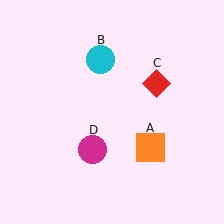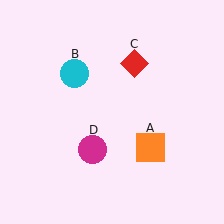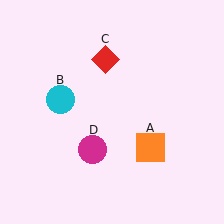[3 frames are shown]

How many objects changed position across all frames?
2 objects changed position: cyan circle (object B), red diamond (object C).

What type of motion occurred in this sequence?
The cyan circle (object B), red diamond (object C) rotated counterclockwise around the center of the scene.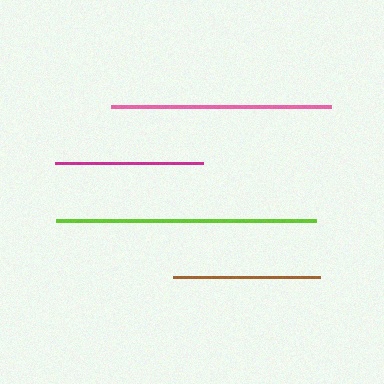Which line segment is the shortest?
The brown line is the shortest at approximately 147 pixels.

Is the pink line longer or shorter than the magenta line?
The pink line is longer than the magenta line.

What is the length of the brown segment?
The brown segment is approximately 147 pixels long.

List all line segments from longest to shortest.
From longest to shortest: lime, pink, magenta, brown.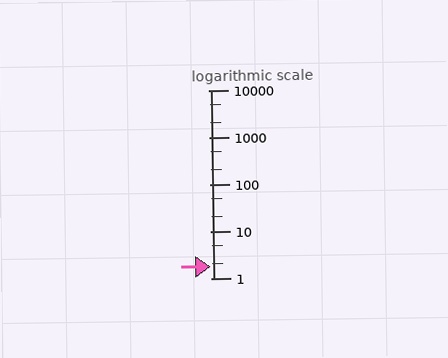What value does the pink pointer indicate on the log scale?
The pointer indicates approximately 1.8.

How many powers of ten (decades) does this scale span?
The scale spans 4 decades, from 1 to 10000.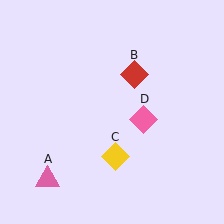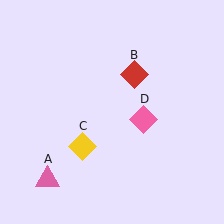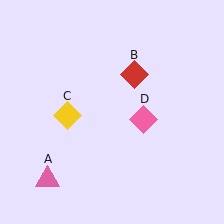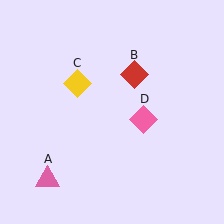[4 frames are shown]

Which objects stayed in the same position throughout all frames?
Pink triangle (object A) and red diamond (object B) and pink diamond (object D) remained stationary.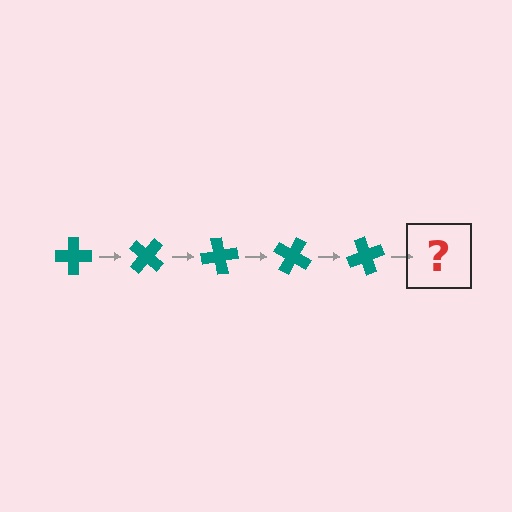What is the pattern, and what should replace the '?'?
The pattern is that the cross rotates 40 degrees each step. The '?' should be a teal cross rotated 200 degrees.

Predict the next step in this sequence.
The next step is a teal cross rotated 200 degrees.